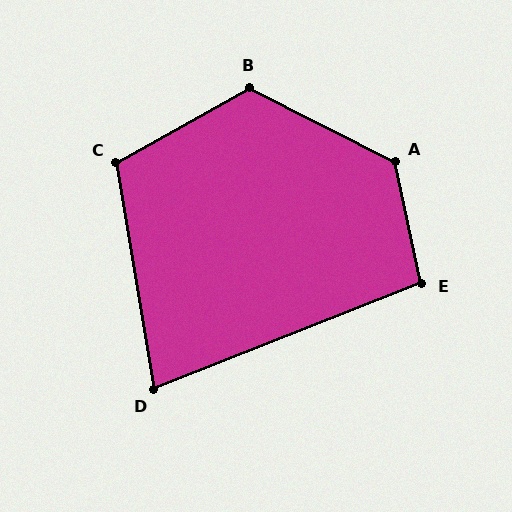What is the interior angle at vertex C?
Approximately 110 degrees (obtuse).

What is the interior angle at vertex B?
Approximately 124 degrees (obtuse).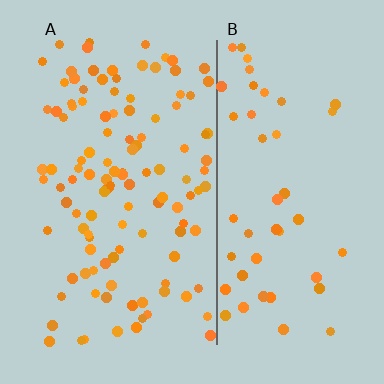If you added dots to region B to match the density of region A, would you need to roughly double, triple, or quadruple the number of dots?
Approximately double.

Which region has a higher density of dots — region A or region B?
A (the left).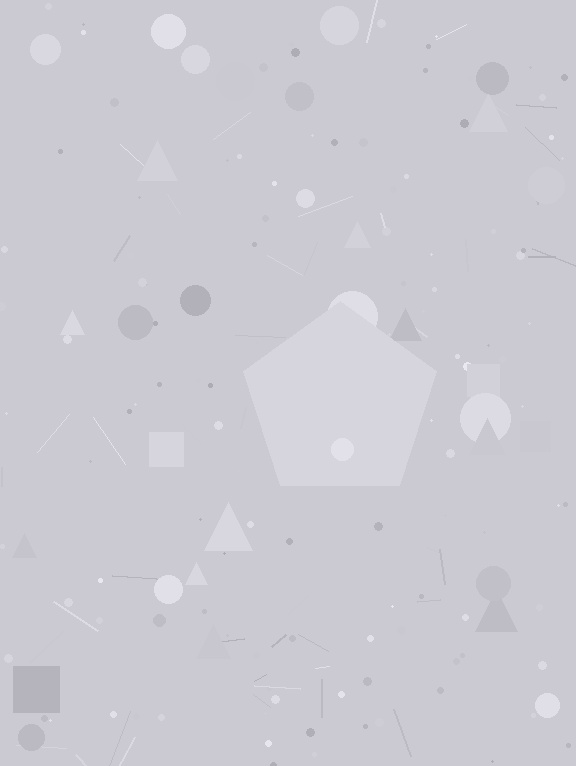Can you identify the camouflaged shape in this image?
The camouflaged shape is a pentagon.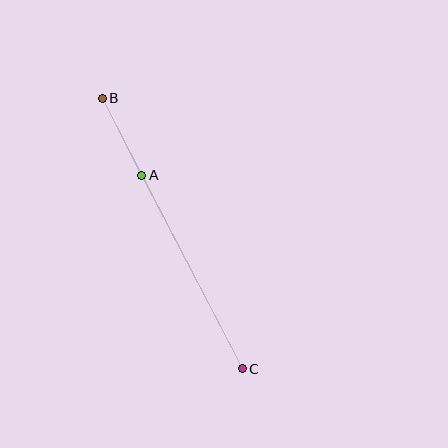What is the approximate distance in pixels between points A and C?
The distance between A and C is approximately 218 pixels.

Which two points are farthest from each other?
Points B and C are farthest from each other.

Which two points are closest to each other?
Points A and B are closest to each other.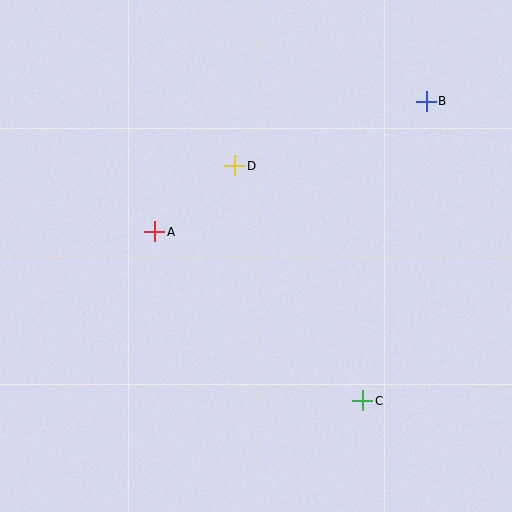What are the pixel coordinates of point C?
Point C is at (363, 401).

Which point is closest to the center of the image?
Point D at (235, 166) is closest to the center.